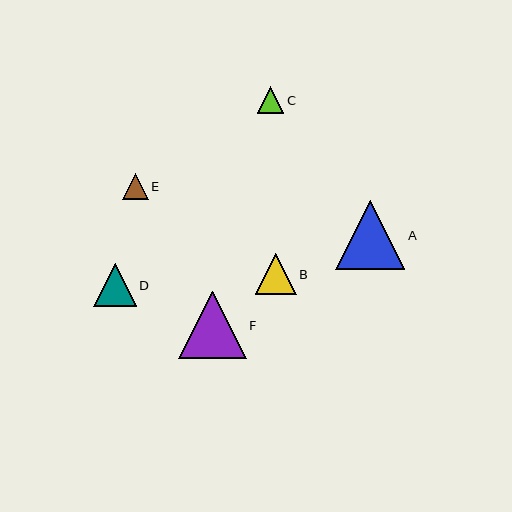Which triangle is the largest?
Triangle A is the largest with a size of approximately 69 pixels.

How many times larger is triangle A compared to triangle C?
Triangle A is approximately 2.6 times the size of triangle C.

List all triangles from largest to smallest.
From largest to smallest: A, F, D, B, C, E.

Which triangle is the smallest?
Triangle E is the smallest with a size of approximately 26 pixels.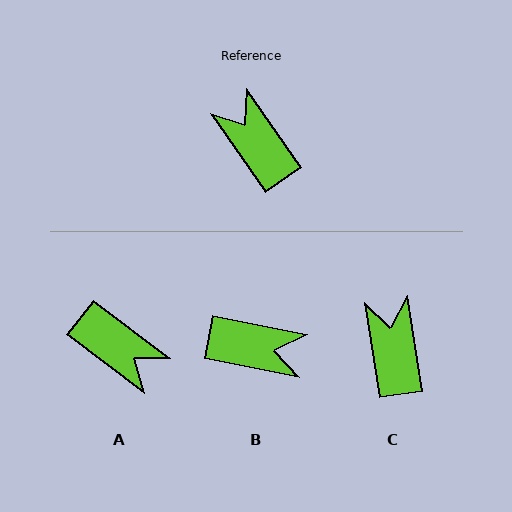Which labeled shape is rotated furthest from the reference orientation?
A, about 162 degrees away.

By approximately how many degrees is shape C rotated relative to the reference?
Approximately 26 degrees clockwise.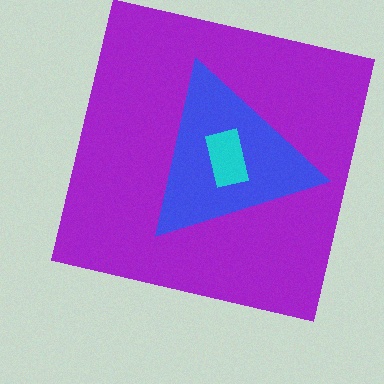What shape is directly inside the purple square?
The blue triangle.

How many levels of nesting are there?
3.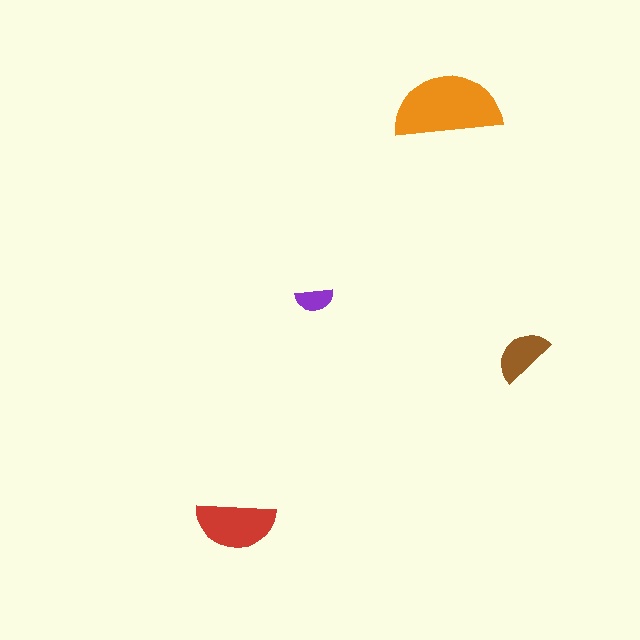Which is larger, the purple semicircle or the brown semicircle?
The brown one.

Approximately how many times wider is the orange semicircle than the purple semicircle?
About 3 times wider.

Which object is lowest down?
The red semicircle is bottommost.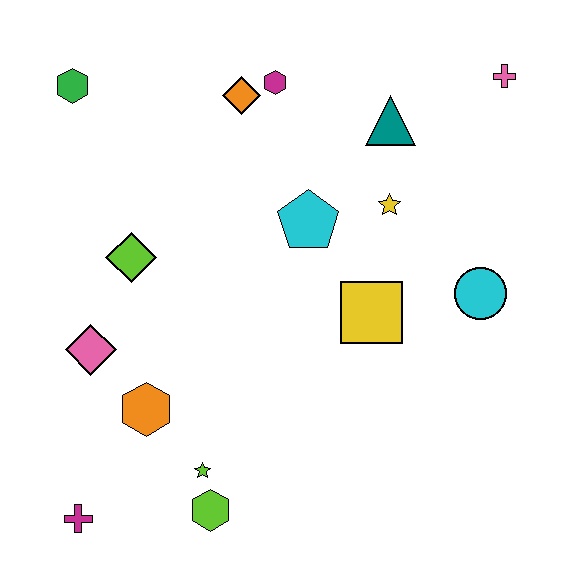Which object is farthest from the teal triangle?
The magenta cross is farthest from the teal triangle.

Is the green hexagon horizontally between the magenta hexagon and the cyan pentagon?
No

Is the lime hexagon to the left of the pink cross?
Yes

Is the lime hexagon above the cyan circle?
No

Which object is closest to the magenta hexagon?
The orange diamond is closest to the magenta hexagon.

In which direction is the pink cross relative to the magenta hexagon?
The pink cross is to the right of the magenta hexagon.